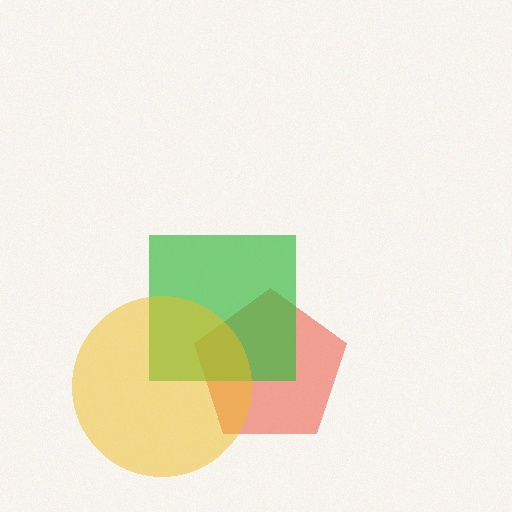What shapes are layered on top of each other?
The layered shapes are: a red pentagon, a green square, a yellow circle.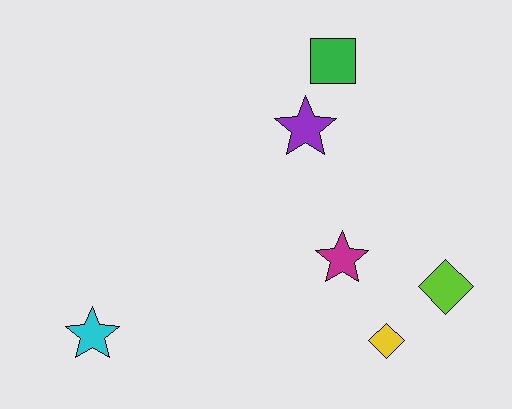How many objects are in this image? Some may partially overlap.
There are 6 objects.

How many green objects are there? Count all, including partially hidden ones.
There is 1 green object.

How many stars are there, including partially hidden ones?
There are 3 stars.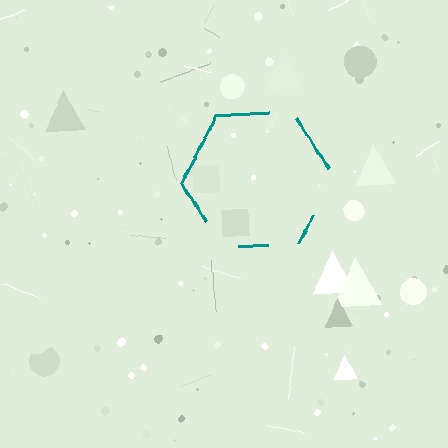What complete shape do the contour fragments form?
The contour fragments form a hexagon.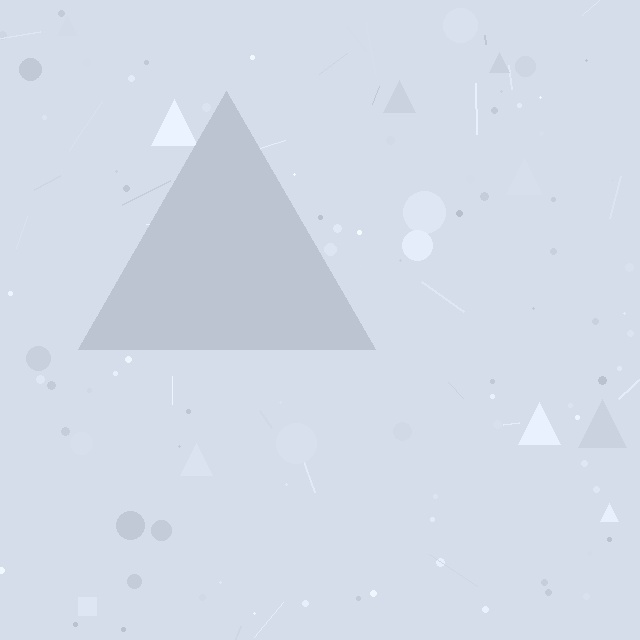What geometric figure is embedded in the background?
A triangle is embedded in the background.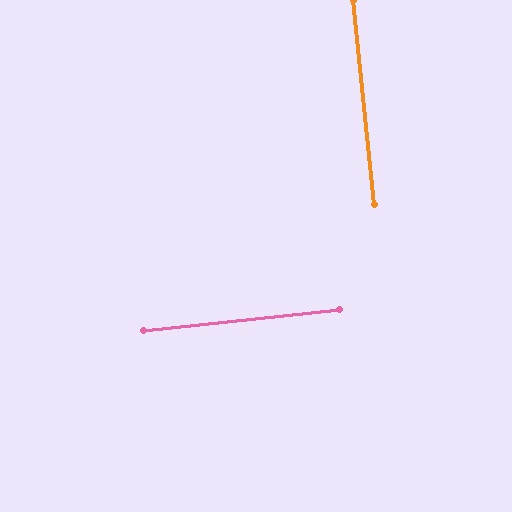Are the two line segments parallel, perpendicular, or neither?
Perpendicular — they meet at approximately 90°.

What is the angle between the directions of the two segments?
Approximately 90 degrees.